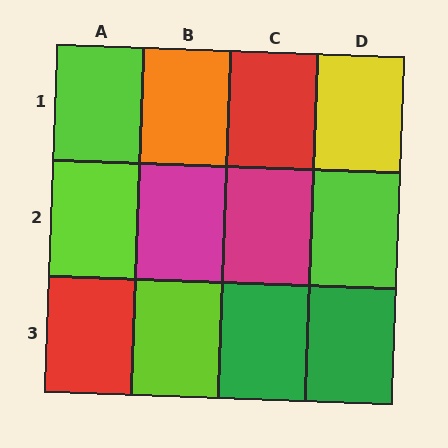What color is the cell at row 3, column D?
Green.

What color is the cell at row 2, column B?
Magenta.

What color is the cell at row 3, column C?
Green.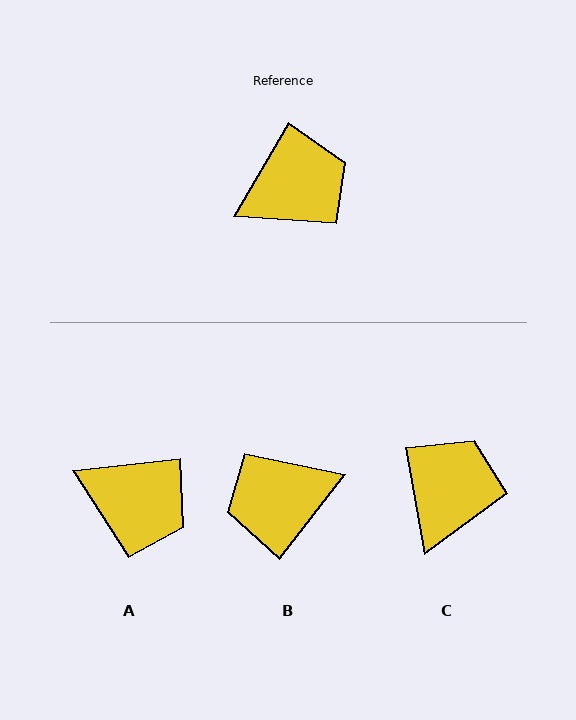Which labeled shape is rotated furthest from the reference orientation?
B, about 172 degrees away.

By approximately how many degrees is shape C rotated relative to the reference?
Approximately 41 degrees counter-clockwise.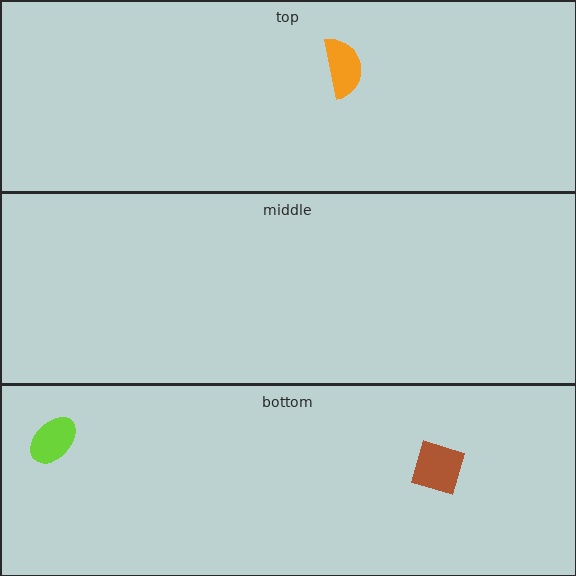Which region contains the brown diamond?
The bottom region.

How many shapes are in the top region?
1.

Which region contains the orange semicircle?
The top region.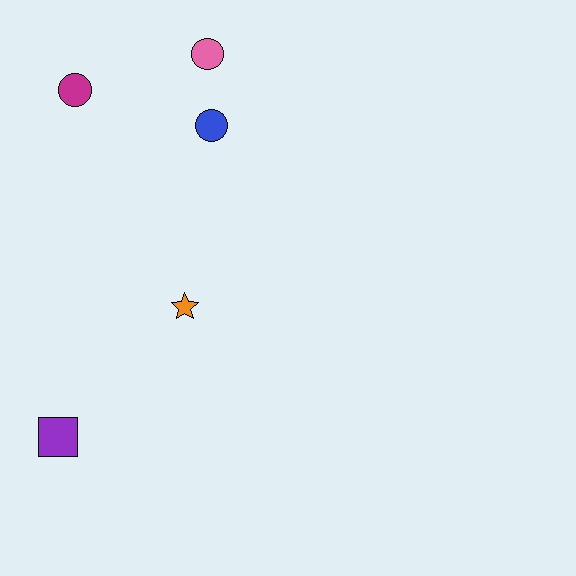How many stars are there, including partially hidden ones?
There is 1 star.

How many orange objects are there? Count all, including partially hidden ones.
There is 1 orange object.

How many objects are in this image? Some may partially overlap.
There are 5 objects.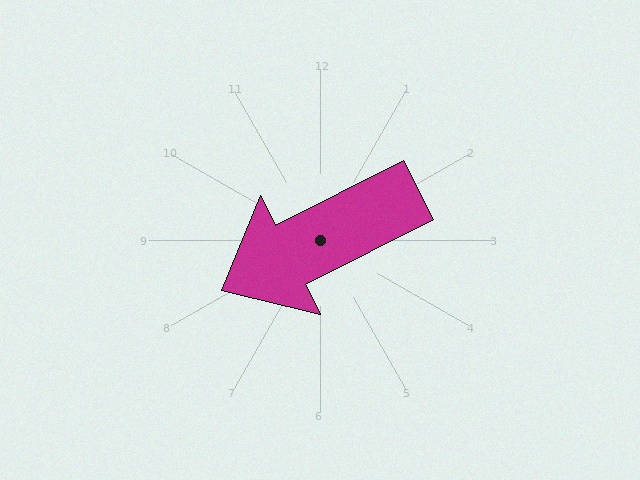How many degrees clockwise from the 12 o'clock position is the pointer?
Approximately 243 degrees.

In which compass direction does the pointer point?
Southwest.